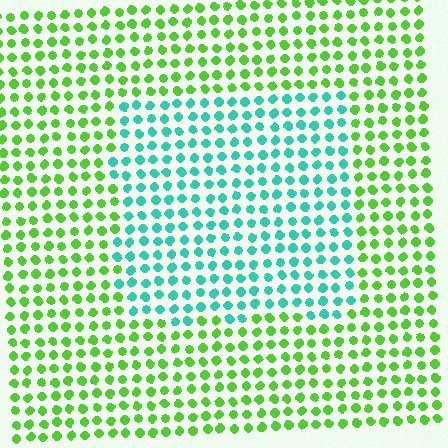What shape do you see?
I see a rectangle.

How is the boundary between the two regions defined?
The boundary is defined purely by a slight shift in hue (about 62 degrees). Spacing, size, and orientation are identical on both sides.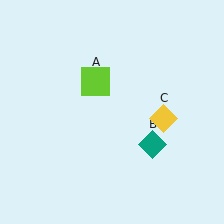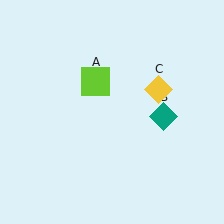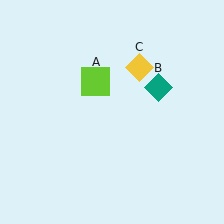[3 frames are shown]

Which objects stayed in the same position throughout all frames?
Lime square (object A) remained stationary.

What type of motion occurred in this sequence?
The teal diamond (object B), yellow diamond (object C) rotated counterclockwise around the center of the scene.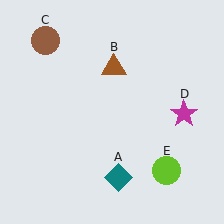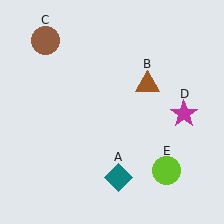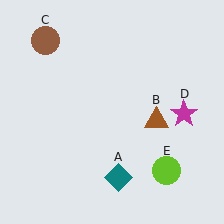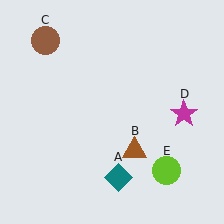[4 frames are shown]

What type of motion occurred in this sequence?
The brown triangle (object B) rotated clockwise around the center of the scene.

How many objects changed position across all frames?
1 object changed position: brown triangle (object B).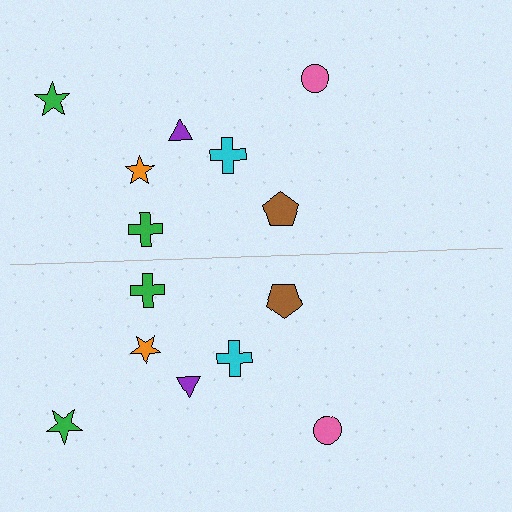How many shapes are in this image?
There are 14 shapes in this image.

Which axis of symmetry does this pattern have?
The pattern has a horizontal axis of symmetry running through the center of the image.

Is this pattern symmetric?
Yes, this pattern has bilateral (reflection) symmetry.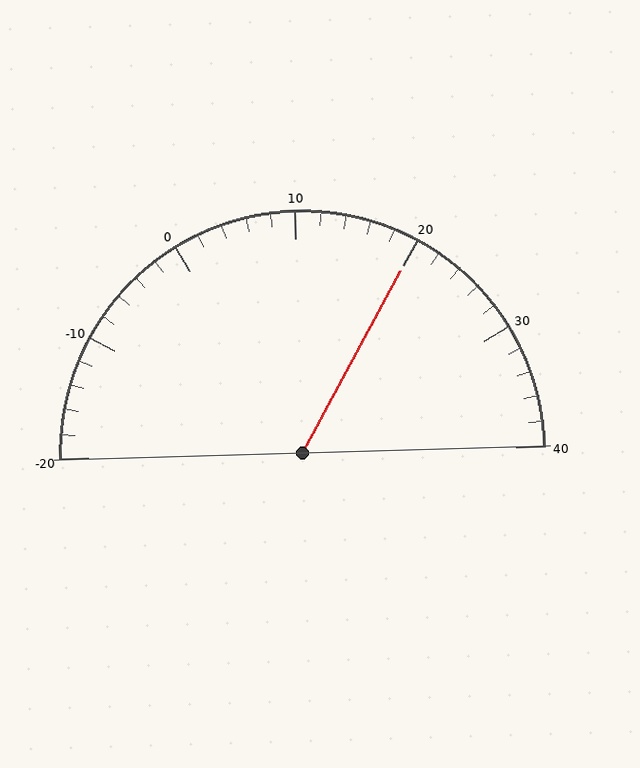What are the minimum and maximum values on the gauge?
The gauge ranges from -20 to 40.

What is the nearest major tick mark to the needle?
The nearest major tick mark is 20.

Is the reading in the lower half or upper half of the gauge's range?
The reading is in the upper half of the range (-20 to 40).